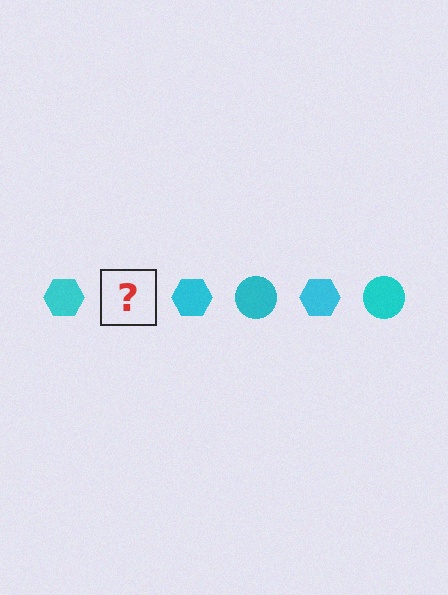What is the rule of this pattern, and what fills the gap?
The rule is that the pattern cycles through hexagon, circle shapes in cyan. The gap should be filled with a cyan circle.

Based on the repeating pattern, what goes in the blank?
The blank should be a cyan circle.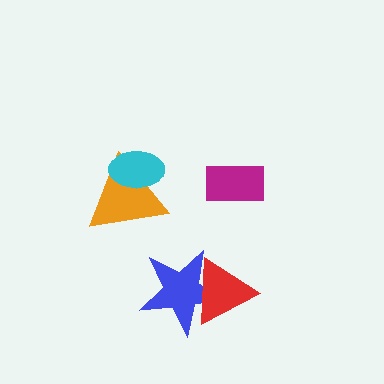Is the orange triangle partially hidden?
Yes, it is partially covered by another shape.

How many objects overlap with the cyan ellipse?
1 object overlaps with the cyan ellipse.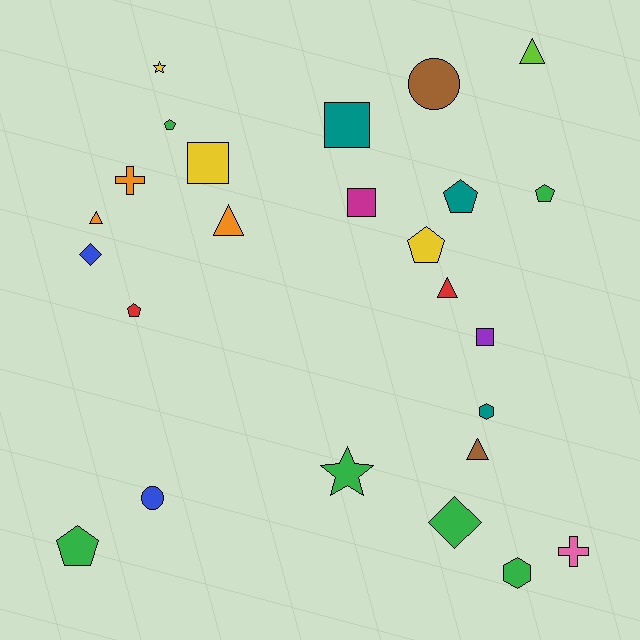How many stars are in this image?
There are 2 stars.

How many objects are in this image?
There are 25 objects.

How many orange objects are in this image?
There are 3 orange objects.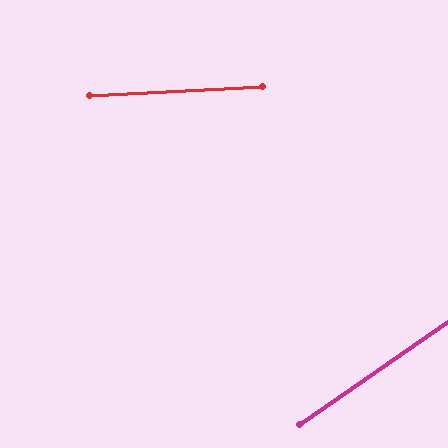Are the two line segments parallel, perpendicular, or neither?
Neither parallel nor perpendicular — they differ by about 32°.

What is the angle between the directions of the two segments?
Approximately 32 degrees.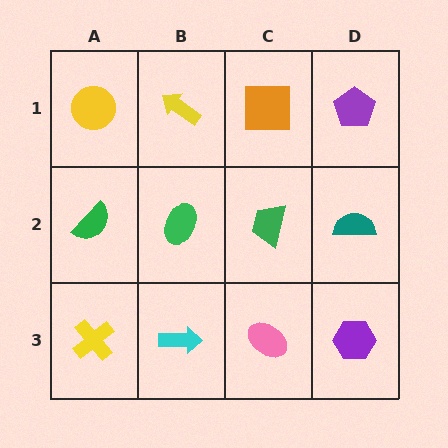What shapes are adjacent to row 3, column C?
A green trapezoid (row 2, column C), a cyan arrow (row 3, column B), a purple hexagon (row 3, column D).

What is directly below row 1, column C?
A green trapezoid.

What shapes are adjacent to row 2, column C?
An orange square (row 1, column C), a pink ellipse (row 3, column C), a green ellipse (row 2, column B), a teal semicircle (row 2, column D).